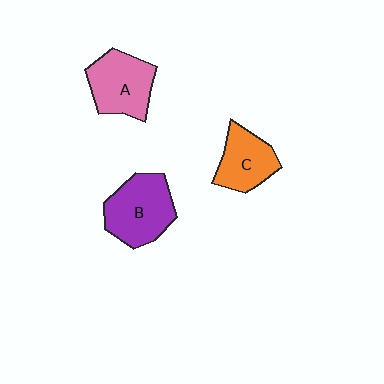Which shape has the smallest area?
Shape C (orange).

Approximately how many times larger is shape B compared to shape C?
Approximately 1.3 times.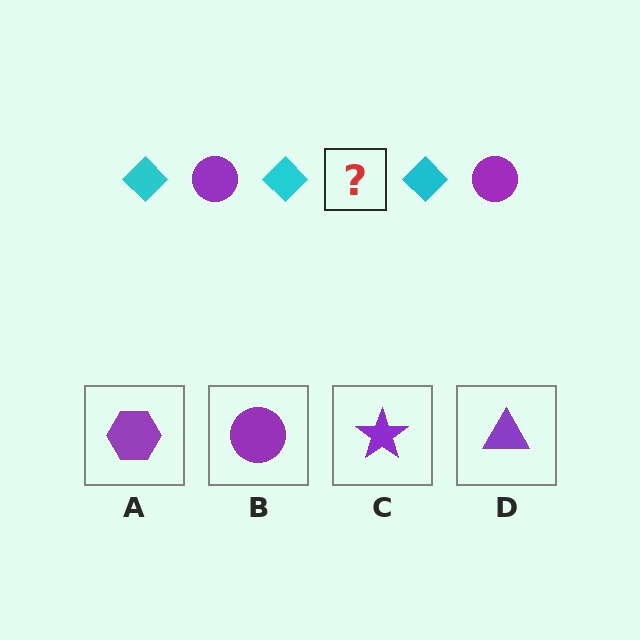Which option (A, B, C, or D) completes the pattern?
B.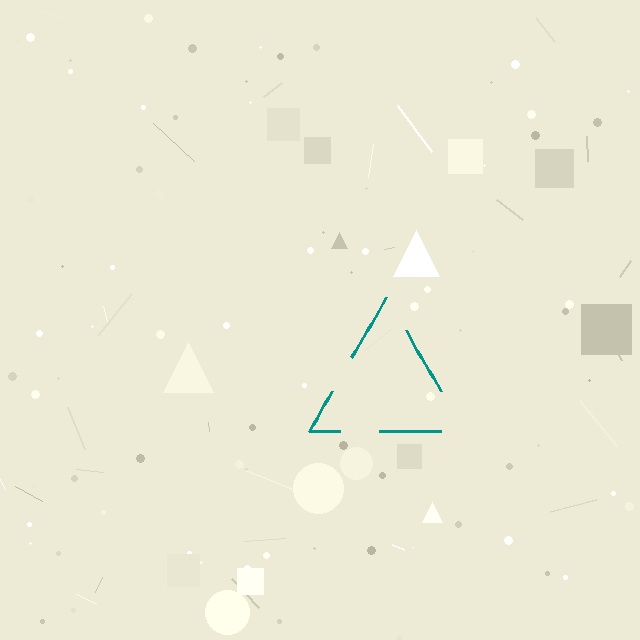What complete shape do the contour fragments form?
The contour fragments form a triangle.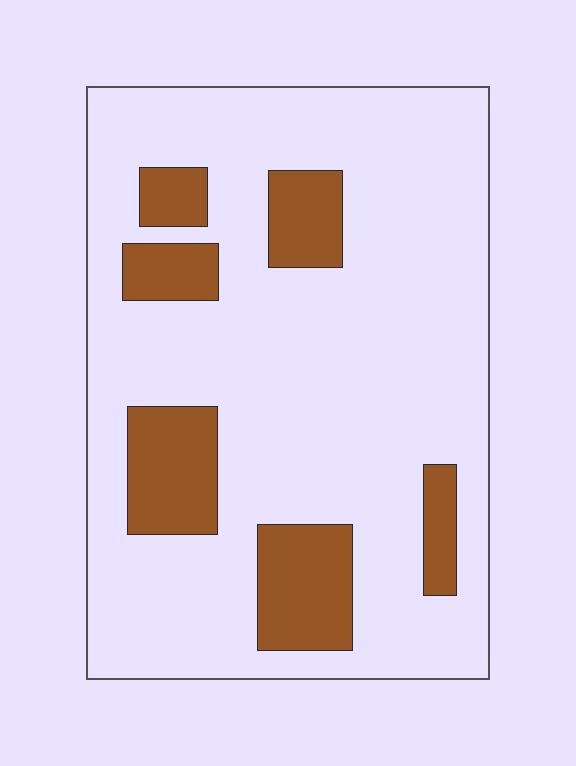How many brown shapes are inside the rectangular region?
6.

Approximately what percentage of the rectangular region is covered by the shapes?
Approximately 20%.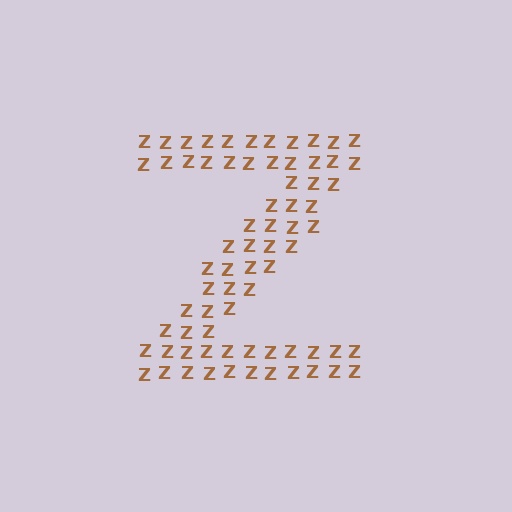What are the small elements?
The small elements are letter Z's.